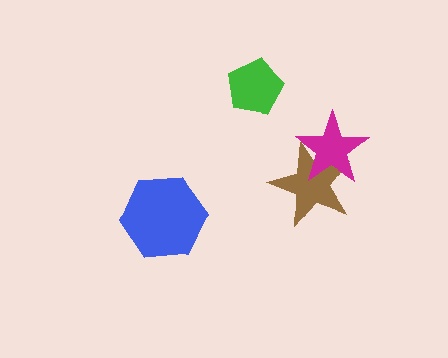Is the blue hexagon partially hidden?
No, no other shape covers it.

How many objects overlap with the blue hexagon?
0 objects overlap with the blue hexagon.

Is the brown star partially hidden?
Yes, it is partially covered by another shape.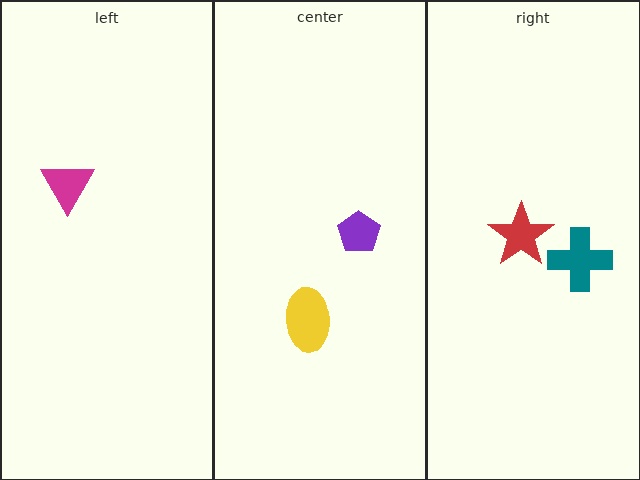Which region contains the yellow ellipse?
The center region.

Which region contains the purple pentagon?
The center region.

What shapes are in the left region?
The magenta triangle.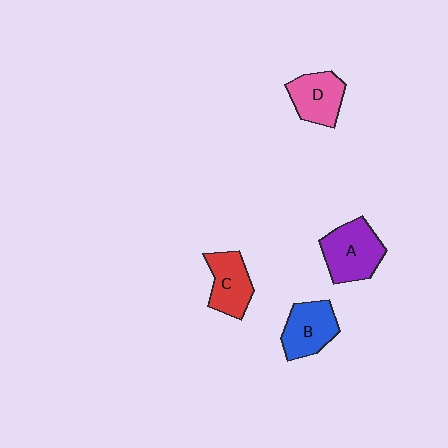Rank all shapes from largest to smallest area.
From largest to smallest: A (purple), B (blue), D (pink), C (red).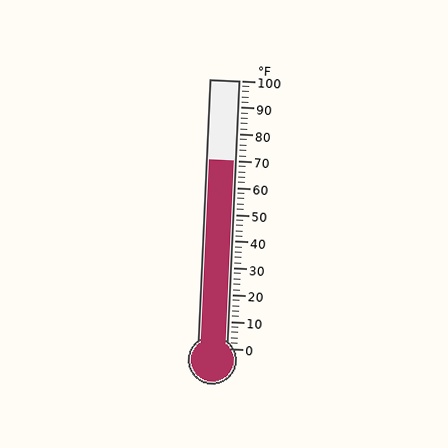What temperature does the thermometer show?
The thermometer shows approximately 70°F.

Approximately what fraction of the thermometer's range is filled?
The thermometer is filled to approximately 70% of its range.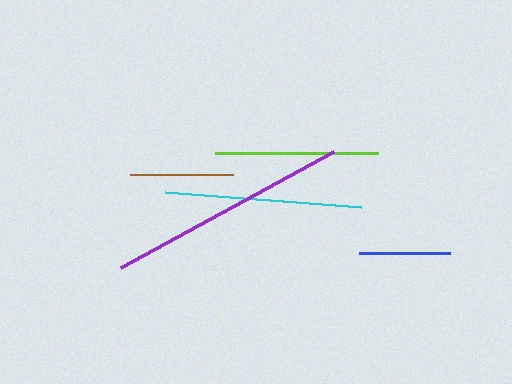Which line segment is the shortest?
The blue line is the shortest at approximately 91 pixels.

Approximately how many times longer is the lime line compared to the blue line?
The lime line is approximately 1.8 times the length of the blue line.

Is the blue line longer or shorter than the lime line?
The lime line is longer than the blue line.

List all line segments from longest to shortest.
From longest to shortest: purple, cyan, lime, brown, blue.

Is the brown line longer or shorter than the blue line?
The brown line is longer than the blue line.